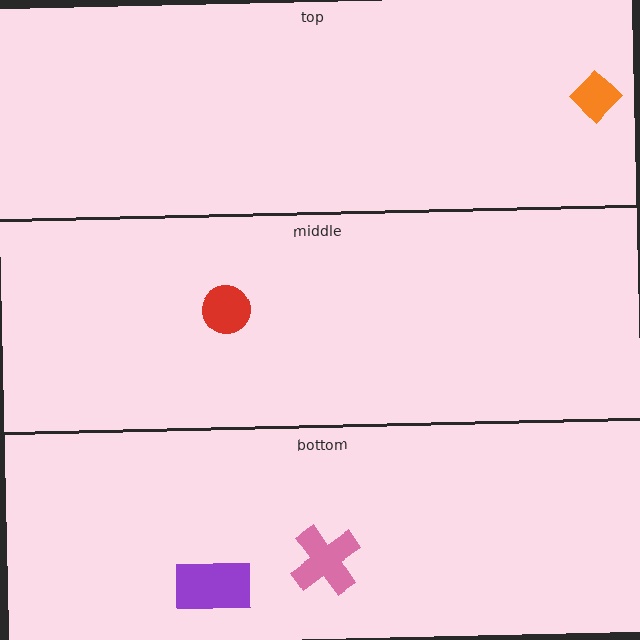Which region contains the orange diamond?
The top region.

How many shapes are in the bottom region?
2.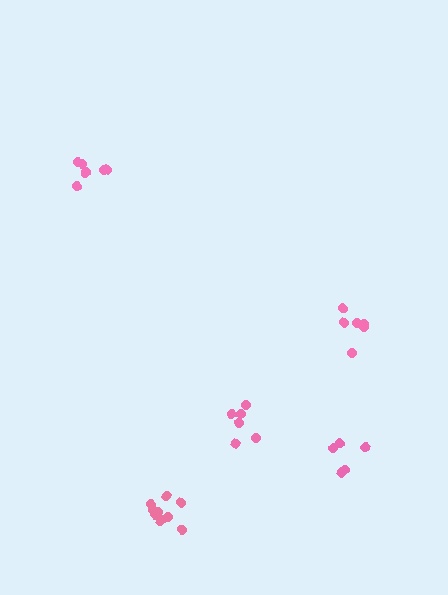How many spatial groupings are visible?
There are 5 spatial groupings.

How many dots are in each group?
Group 1: 6 dots, Group 2: 6 dots, Group 3: 5 dots, Group 4: 9 dots, Group 5: 6 dots (32 total).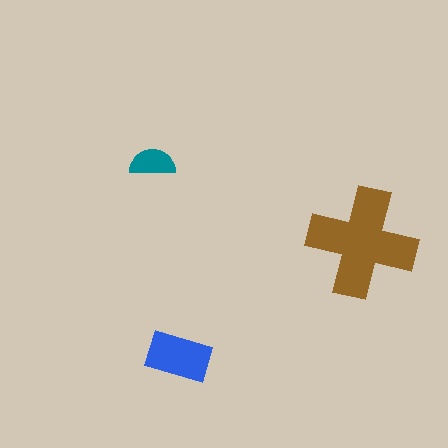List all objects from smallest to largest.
The teal semicircle, the blue rectangle, the brown cross.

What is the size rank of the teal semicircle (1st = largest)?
3rd.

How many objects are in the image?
There are 3 objects in the image.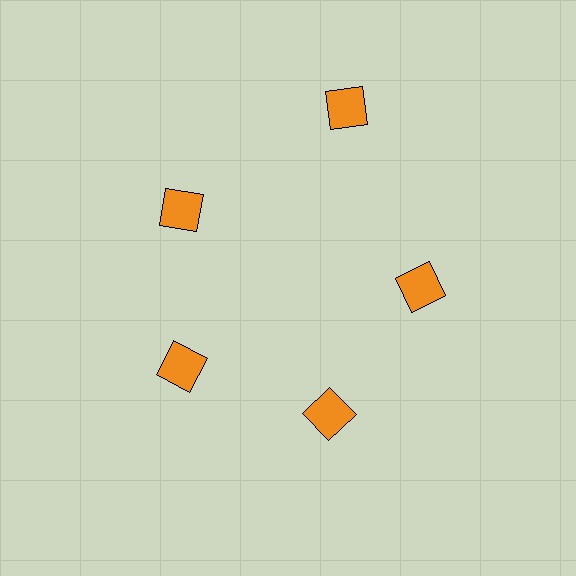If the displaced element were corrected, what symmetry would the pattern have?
It would have 5-fold rotational symmetry — the pattern would map onto itself every 72 degrees.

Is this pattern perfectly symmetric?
No. The 5 orange squares are arranged in a ring, but one element near the 1 o'clock position is pushed outward from the center, breaking the 5-fold rotational symmetry.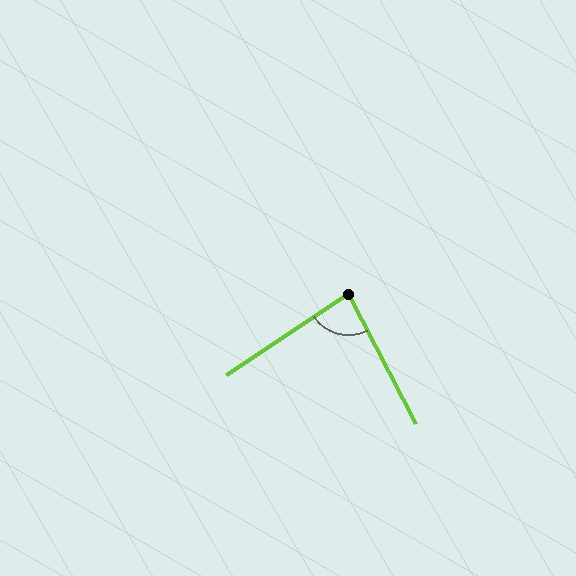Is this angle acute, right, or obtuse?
It is acute.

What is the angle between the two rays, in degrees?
Approximately 84 degrees.